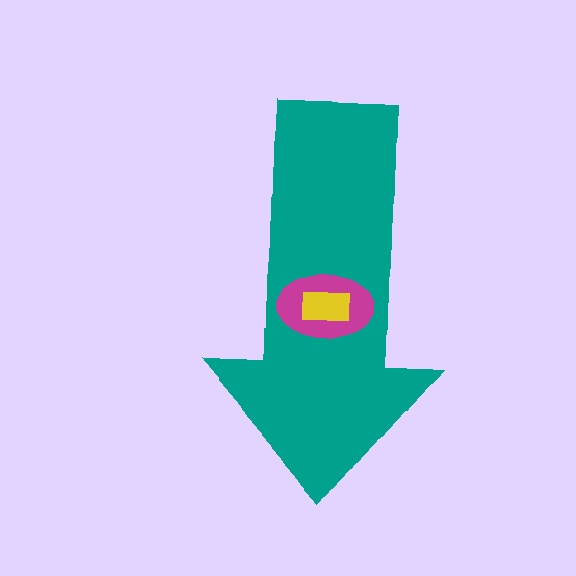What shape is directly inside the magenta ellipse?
The yellow rectangle.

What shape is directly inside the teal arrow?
The magenta ellipse.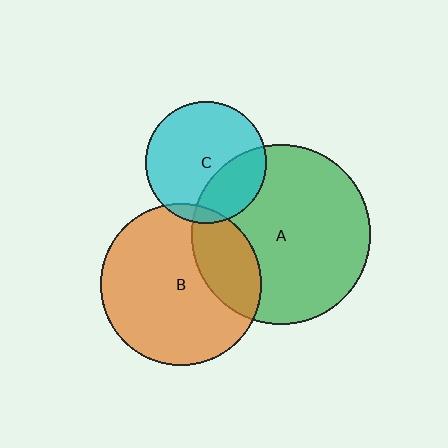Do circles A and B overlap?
Yes.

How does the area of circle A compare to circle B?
Approximately 1.2 times.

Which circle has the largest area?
Circle A (green).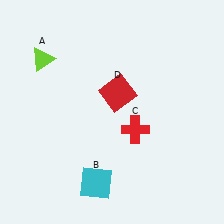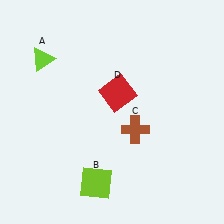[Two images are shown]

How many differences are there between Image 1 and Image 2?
There are 2 differences between the two images.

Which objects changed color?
B changed from cyan to lime. C changed from red to brown.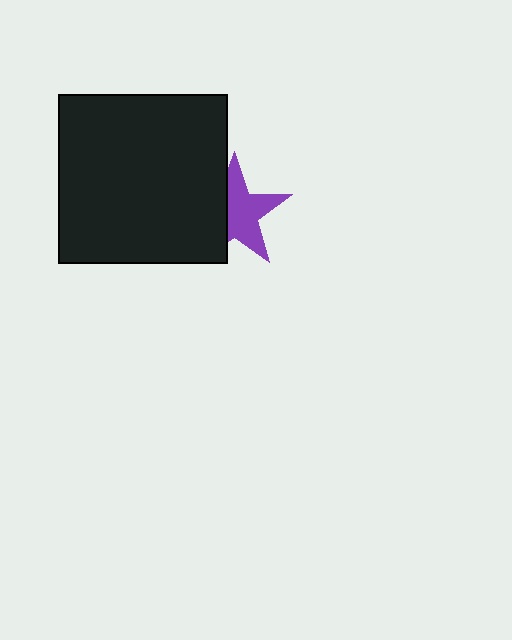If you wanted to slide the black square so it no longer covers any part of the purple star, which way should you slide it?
Slide it left — that is the most direct way to separate the two shapes.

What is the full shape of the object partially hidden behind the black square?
The partially hidden object is a purple star.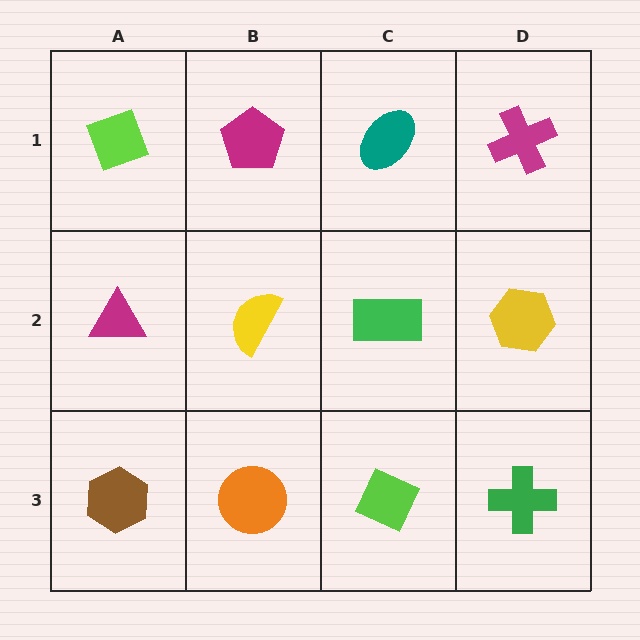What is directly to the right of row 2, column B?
A green rectangle.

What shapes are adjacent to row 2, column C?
A teal ellipse (row 1, column C), a lime diamond (row 3, column C), a yellow semicircle (row 2, column B), a yellow hexagon (row 2, column D).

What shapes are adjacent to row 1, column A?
A magenta triangle (row 2, column A), a magenta pentagon (row 1, column B).